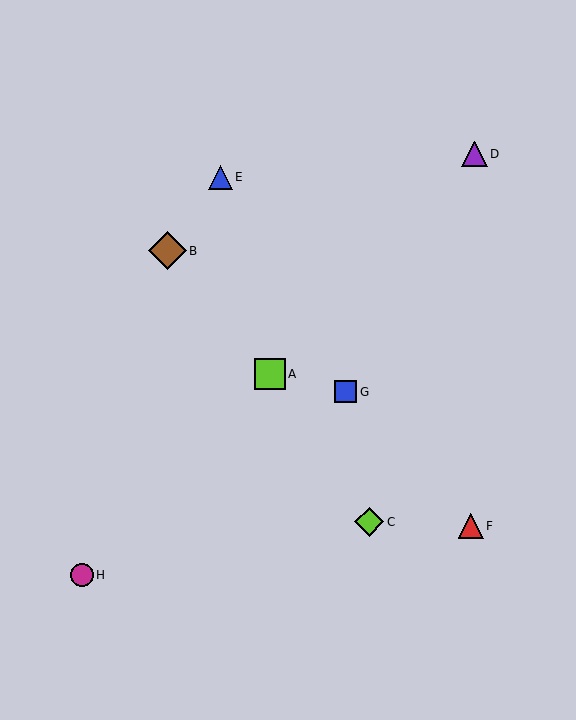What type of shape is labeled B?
Shape B is a brown diamond.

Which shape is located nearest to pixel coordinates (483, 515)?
The red triangle (labeled F) at (471, 526) is nearest to that location.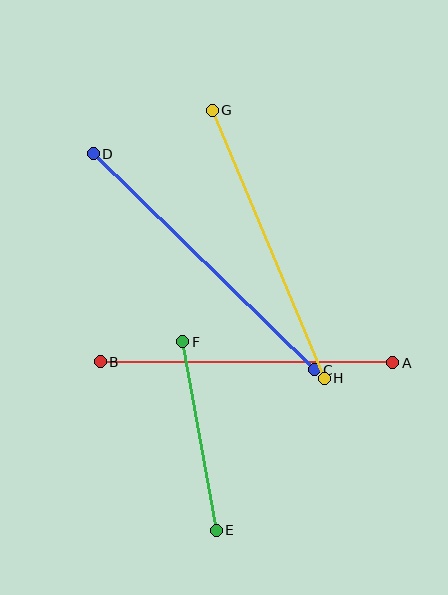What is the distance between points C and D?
The distance is approximately 309 pixels.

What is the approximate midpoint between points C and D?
The midpoint is at approximately (204, 262) pixels.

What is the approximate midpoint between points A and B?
The midpoint is at approximately (246, 362) pixels.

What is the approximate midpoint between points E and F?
The midpoint is at approximately (199, 436) pixels.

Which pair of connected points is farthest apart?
Points C and D are farthest apart.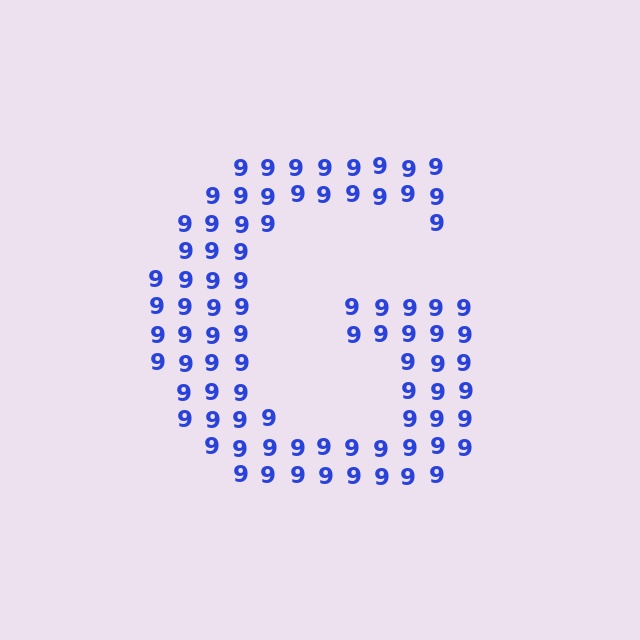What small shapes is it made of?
It is made of small digit 9's.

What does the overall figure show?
The overall figure shows the letter G.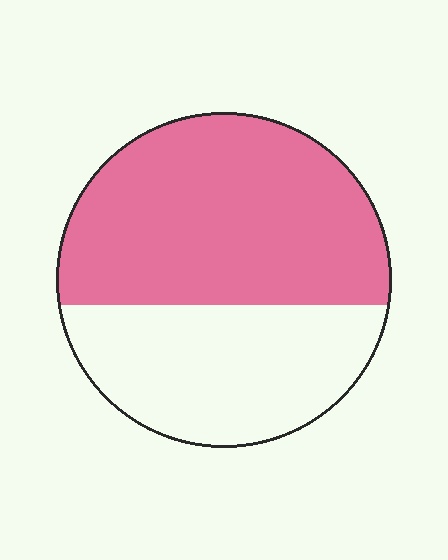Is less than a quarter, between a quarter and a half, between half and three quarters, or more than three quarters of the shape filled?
Between half and three quarters.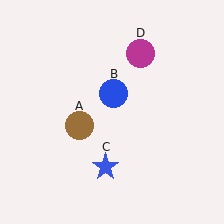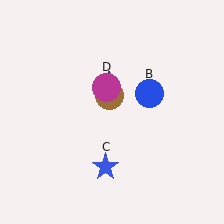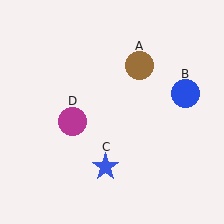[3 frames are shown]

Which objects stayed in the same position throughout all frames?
Blue star (object C) remained stationary.